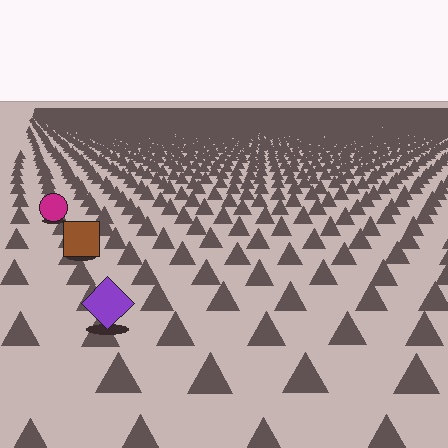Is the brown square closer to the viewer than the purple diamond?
No. The purple diamond is closer — you can tell from the texture gradient: the ground texture is coarser near it.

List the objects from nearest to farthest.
From nearest to farthest: the purple diamond, the brown square, the magenta circle.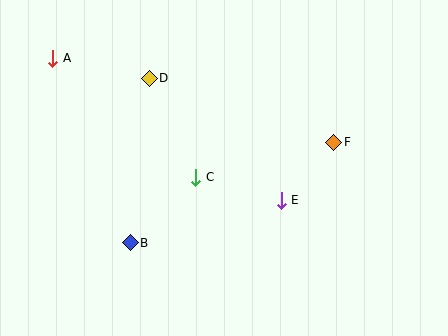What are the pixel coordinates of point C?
Point C is at (196, 177).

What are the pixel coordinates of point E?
Point E is at (281, 200).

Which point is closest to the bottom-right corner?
Point E is closest to the bottom-right corner.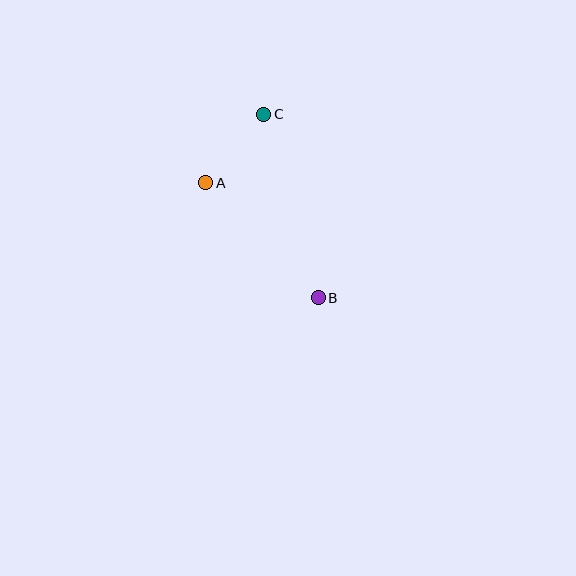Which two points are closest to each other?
Points A and C are closest to each other.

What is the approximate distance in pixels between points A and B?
The distance between A and B is approximately 161 pixels.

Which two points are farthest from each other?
Points B and C are farthest from each other.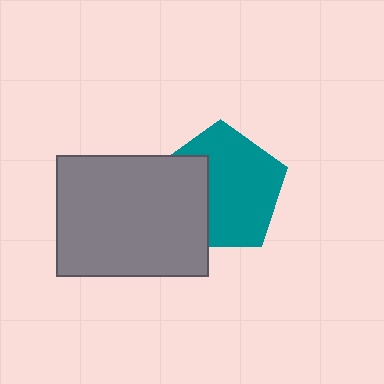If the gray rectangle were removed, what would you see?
You would see the complete teal pentagon.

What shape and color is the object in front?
The object in front is a gray rectangle.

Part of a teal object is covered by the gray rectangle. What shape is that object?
It is a pentagon.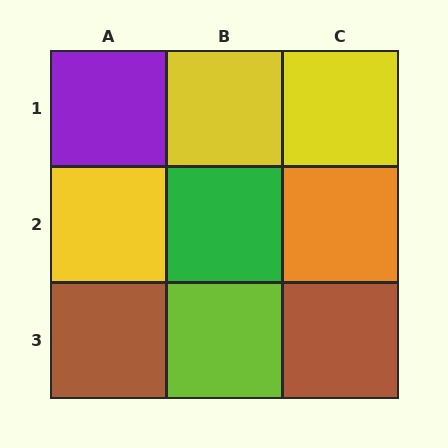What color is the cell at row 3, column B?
Lime.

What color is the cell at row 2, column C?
Orange.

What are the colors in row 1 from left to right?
Purple, yellow, yellow.